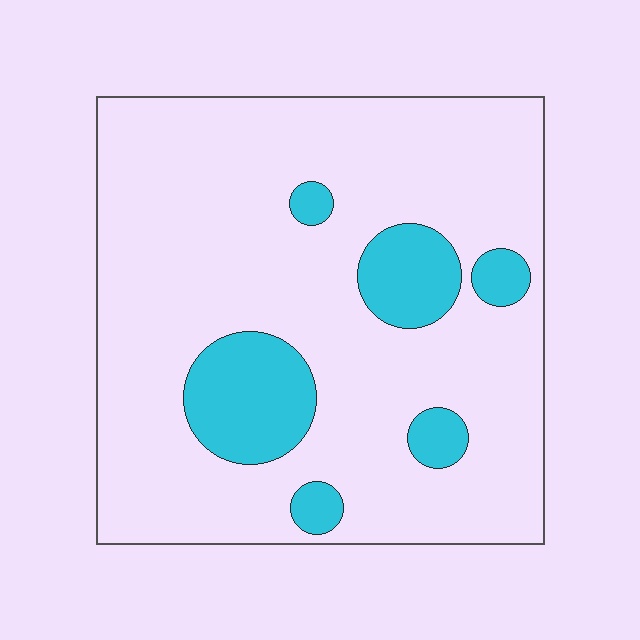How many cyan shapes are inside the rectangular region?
6.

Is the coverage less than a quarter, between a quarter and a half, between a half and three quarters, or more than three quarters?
Less than a quarter.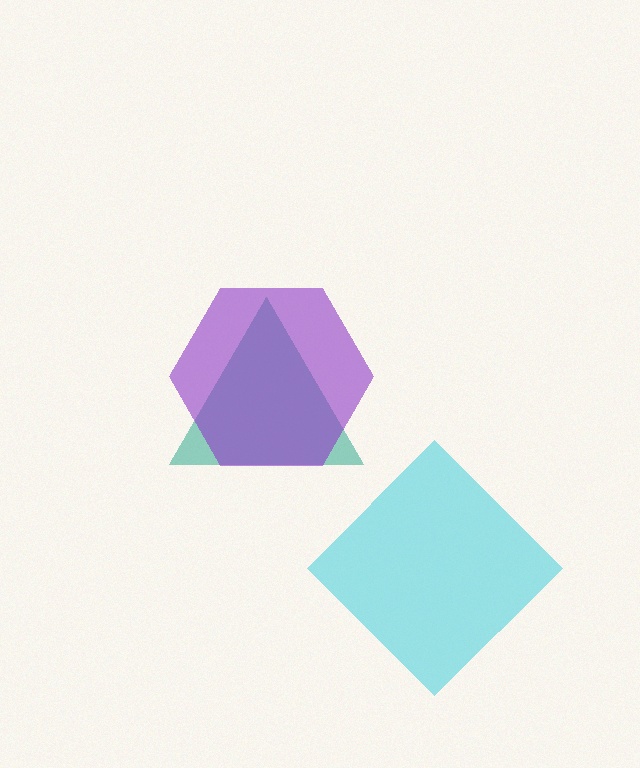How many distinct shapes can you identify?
There are 3 distinct shapes: a cyan diamond, a teal triangle, a purple hexagon.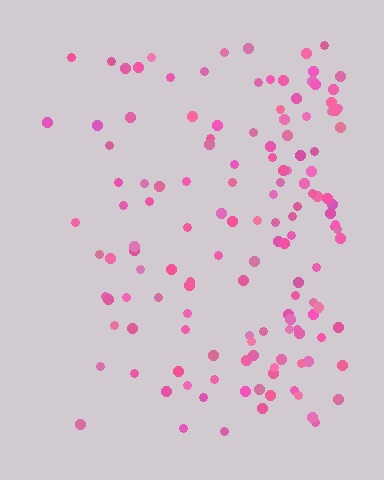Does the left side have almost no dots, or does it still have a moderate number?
Still a moderate number, just noticeably fewer than the right.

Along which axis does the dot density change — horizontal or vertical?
Horizontal.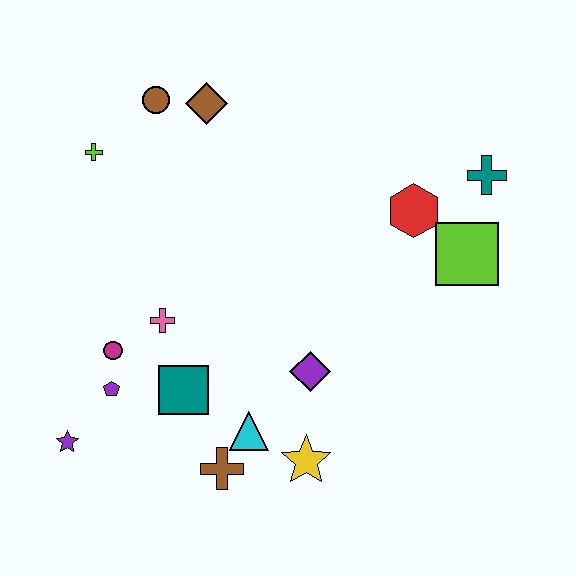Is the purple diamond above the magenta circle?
No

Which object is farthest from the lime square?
The purple star is farthest from the lime square.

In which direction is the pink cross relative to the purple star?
The pink cross is above the purple star.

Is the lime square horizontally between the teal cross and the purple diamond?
Yes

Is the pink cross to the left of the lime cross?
No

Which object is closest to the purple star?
The purple pentagon is closest to the purple star.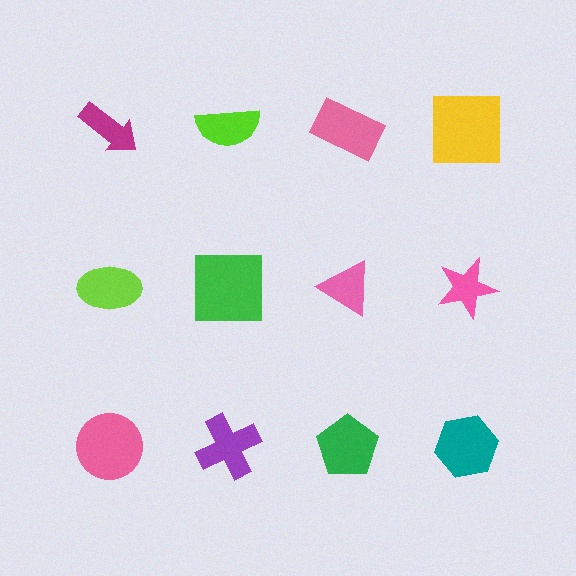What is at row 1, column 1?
A magenta arrow.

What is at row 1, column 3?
A pink rectangle.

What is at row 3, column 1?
A pink circle.